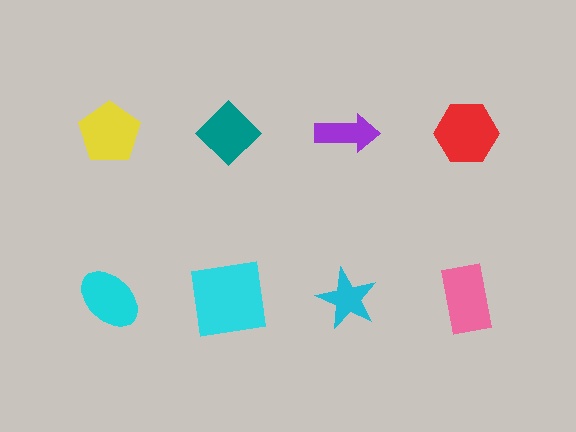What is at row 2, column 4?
A pink rectangle.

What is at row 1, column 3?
A purple arrow.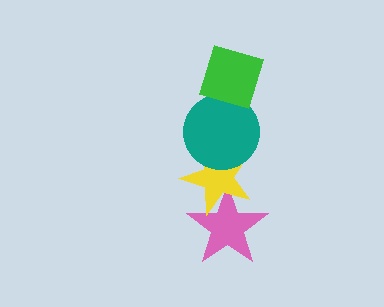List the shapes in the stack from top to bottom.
From top to bottom: the green diamond, the teal circle, the yellow star, the pink star.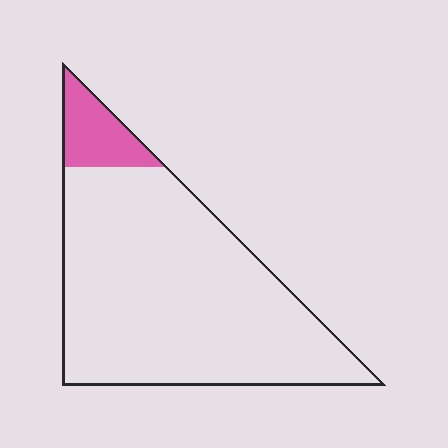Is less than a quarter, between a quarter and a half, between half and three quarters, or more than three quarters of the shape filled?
Less than a quarter.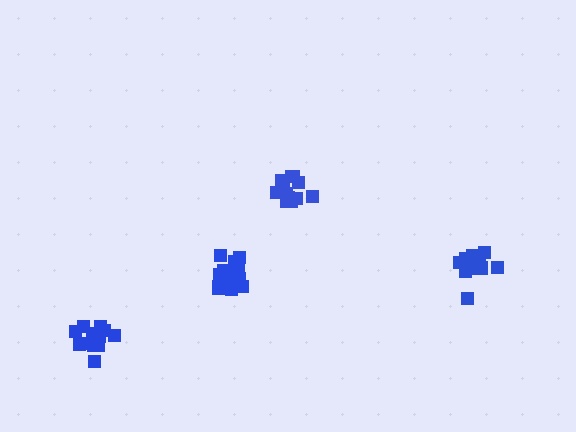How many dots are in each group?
Group 1: 12 dots, Group 2: 14 dots, Group 3: 14 dots, Group 4: 17 dots (57 total).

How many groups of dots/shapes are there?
There are 4 groups.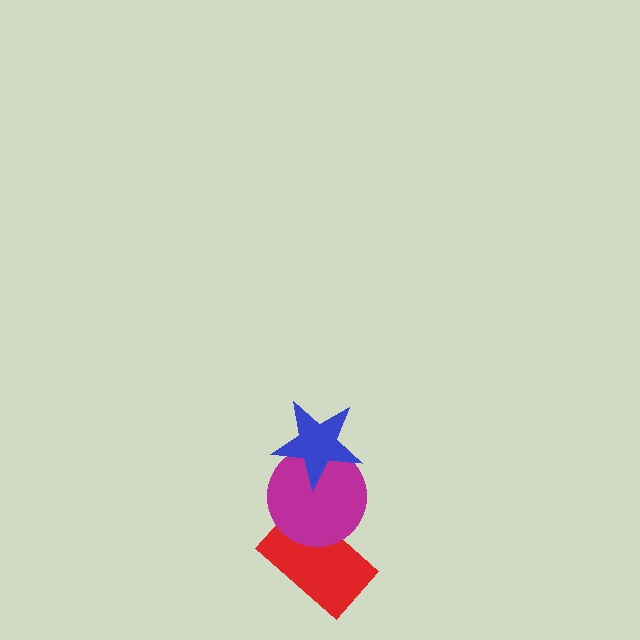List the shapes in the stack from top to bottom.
From top to bottom: the blue star, the magenta circle, the red rectangle.